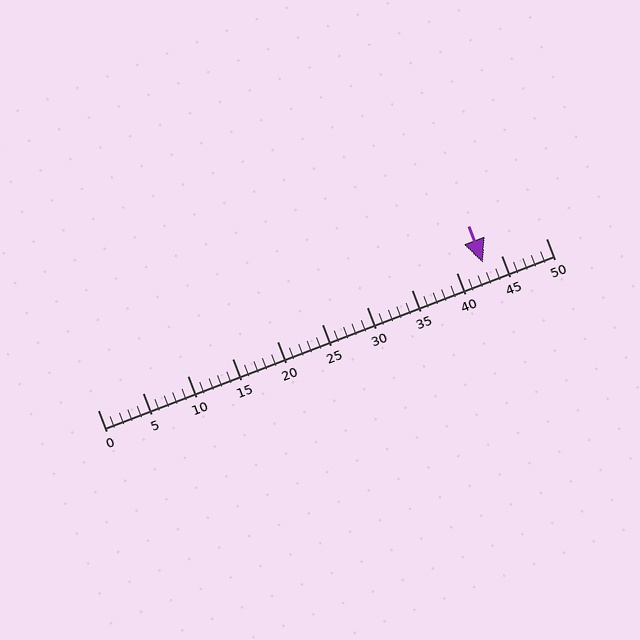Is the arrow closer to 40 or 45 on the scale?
The arrow is closer to 45.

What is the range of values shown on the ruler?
The ruler shows values from 0 to 50.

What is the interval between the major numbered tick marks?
The major tick marks are spaced 5 units apart.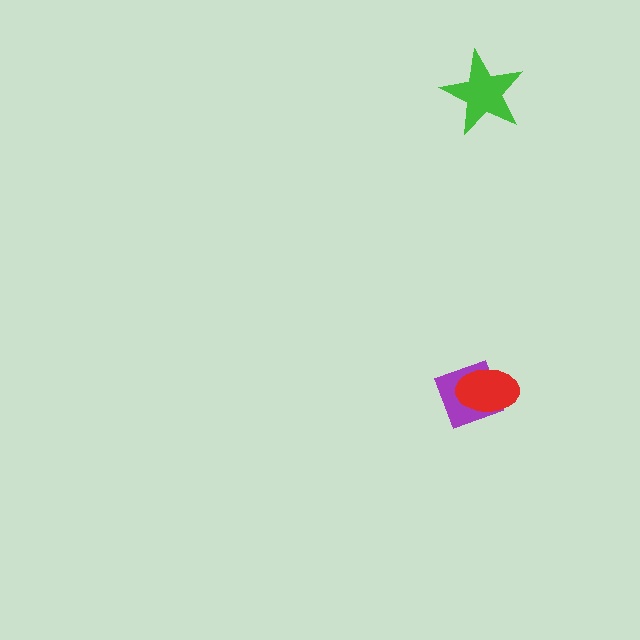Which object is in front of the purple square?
The red ellipse is in front of the purple square.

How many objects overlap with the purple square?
1 object overlaps with the purple square.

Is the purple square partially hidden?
Yes, it is partially covered by another shape.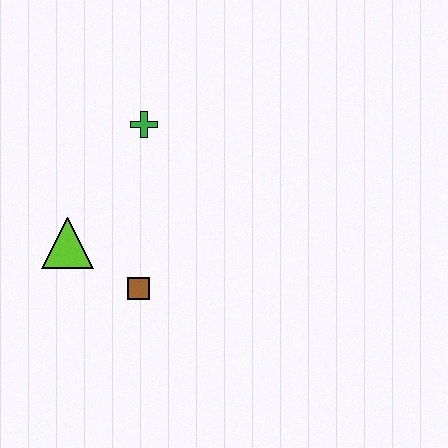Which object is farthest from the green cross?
The brown square is farthest from the green cross.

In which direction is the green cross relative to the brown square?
The green cross is above the brown square.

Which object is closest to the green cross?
The lime triangle is closest to the green cross.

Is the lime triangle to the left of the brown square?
Yes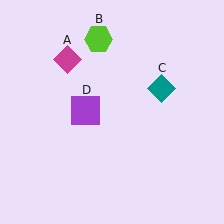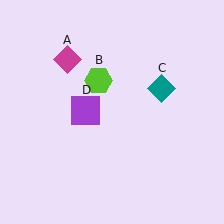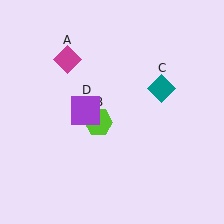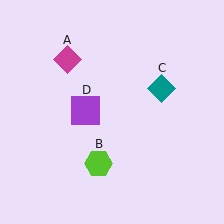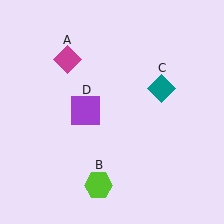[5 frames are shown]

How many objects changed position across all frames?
1 object changed position: lime hexagon (object B).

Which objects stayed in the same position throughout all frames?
Magenta diamond (object A) and teal diamond (object C) and purple square (object D) remained stationary.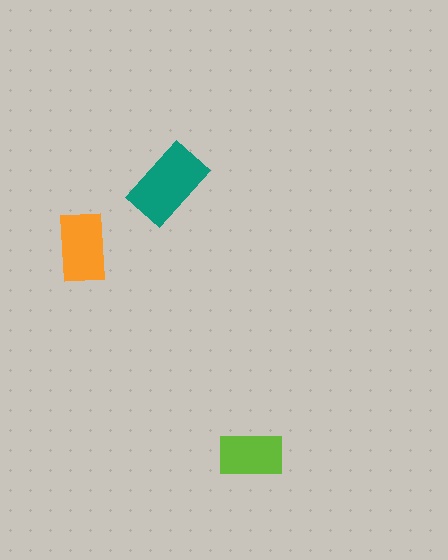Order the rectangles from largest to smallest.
the teal one, the orange one, the lime one.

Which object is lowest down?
The lime rectangle is bottommost.